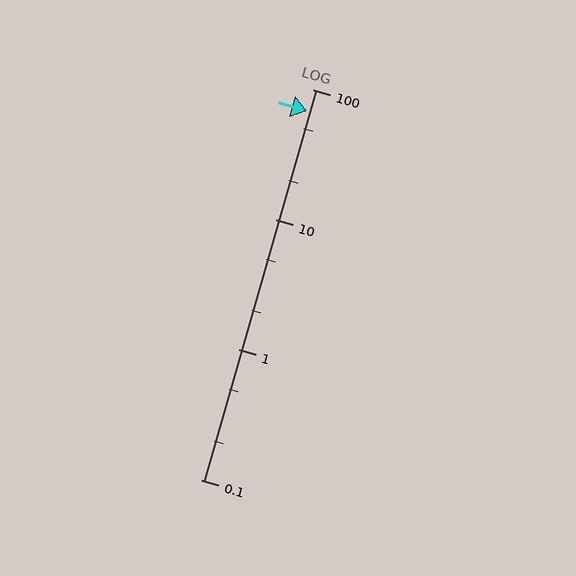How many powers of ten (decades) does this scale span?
The scale spans 3 decades, from 0.1 to 100.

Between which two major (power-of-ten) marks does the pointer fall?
The pointer is between 10 and 100.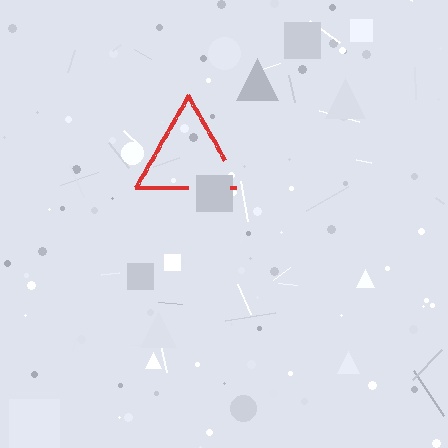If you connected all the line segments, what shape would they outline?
They would outline a triangle.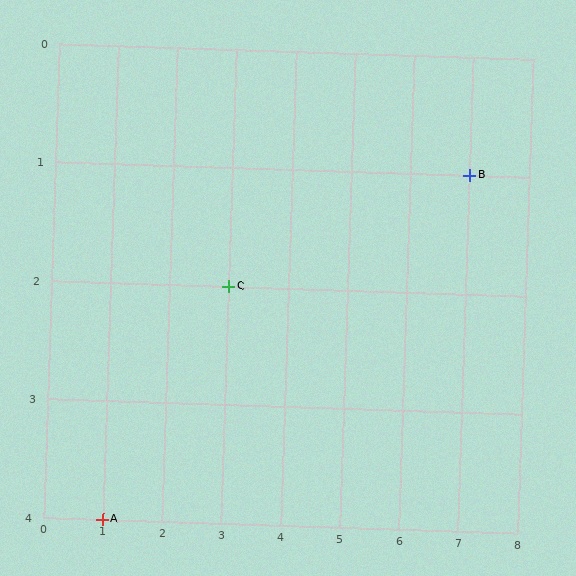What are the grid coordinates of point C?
Point C is at grid coordinates (3, 2).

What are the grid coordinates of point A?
Point A is at grid coordinates (1, 4).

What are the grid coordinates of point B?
Point B is at grid coordinates (7, 1).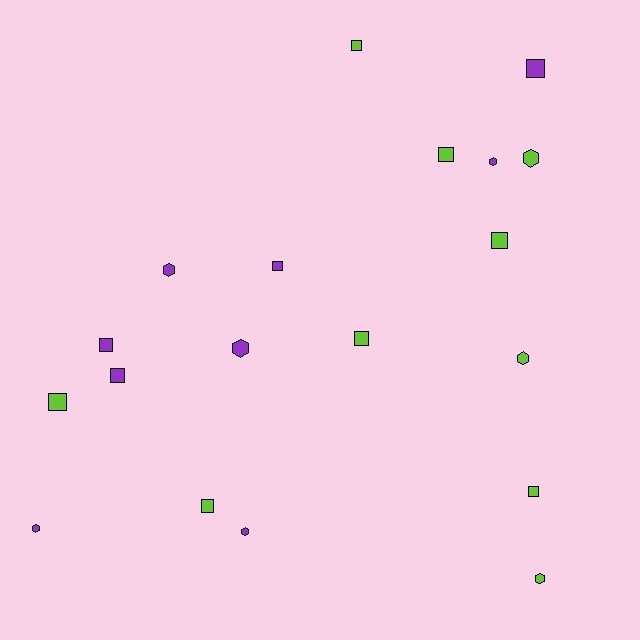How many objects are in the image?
There are 19 objects.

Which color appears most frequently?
Lime, with 10 objects.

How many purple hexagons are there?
There are 5 purple hexagons.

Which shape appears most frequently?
Square, with 11 objects.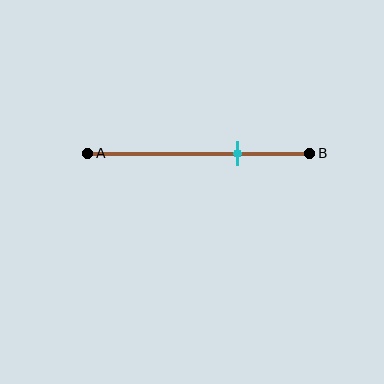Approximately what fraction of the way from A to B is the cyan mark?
The cyan mark is approximately 70% of the way from A to B.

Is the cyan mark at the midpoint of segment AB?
No, the mark is at about 70% from A, not at the 50% midpoint.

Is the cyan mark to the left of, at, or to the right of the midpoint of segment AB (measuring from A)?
The cyan mark is to the right of the midpoint of segment AB.